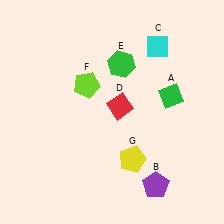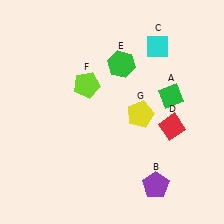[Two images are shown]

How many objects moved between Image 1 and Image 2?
2 objects moved between the two images.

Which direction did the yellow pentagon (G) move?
The yellow pentagon (G) moved up.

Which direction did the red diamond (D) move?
The red diamond (D) moved right.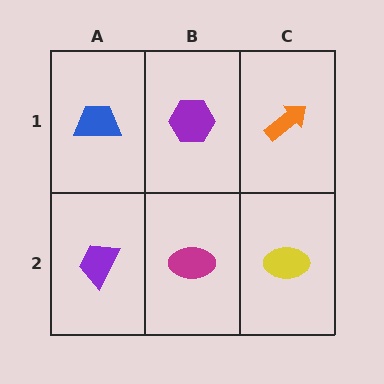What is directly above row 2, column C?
An orange arrow.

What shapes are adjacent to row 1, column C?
A yellow ellipse (row 2, column C), a purple hexagon (row 1, column B).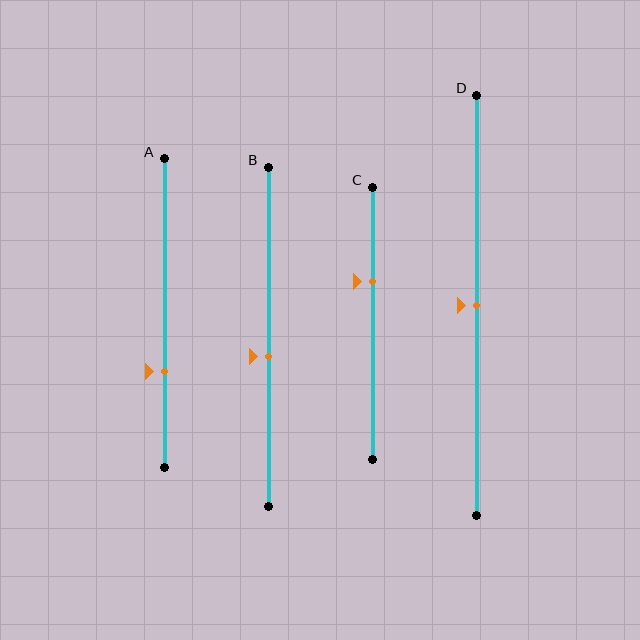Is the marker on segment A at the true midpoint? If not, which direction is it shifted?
No, the marker on segment A is shifted downward by about 19% of the segment length.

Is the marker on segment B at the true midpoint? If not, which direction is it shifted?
No, the marker on segment B is shifted downward by about 6% of the segment length.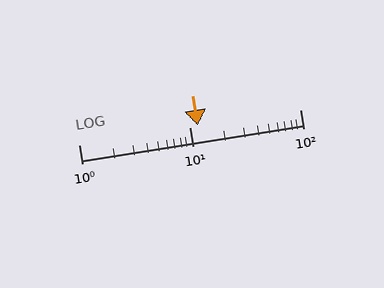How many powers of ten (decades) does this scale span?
The scale spans 2 decades, from 1 to 100.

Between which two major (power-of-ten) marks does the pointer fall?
The pointer is between 10 and 100.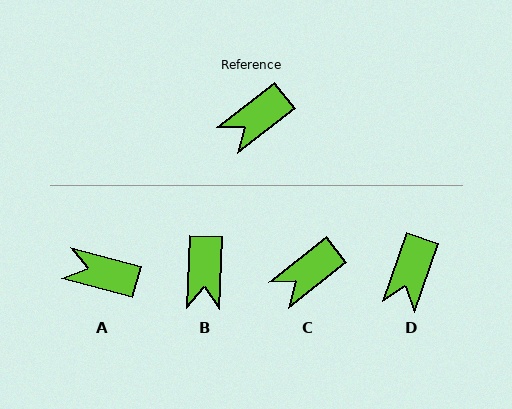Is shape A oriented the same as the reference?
No, it is off by about 53 degrees.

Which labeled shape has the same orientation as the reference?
C.